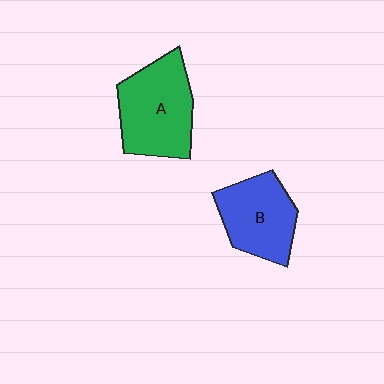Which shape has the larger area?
Shape A (green).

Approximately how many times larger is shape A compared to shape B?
Approximately 1.2 times.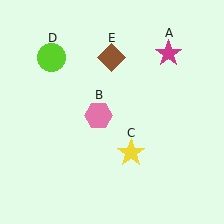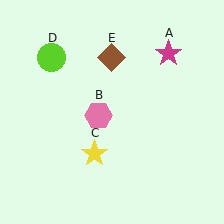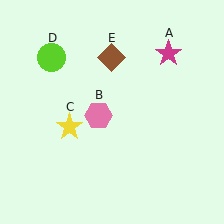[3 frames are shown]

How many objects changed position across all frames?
1 object changed position: yellow star (object C).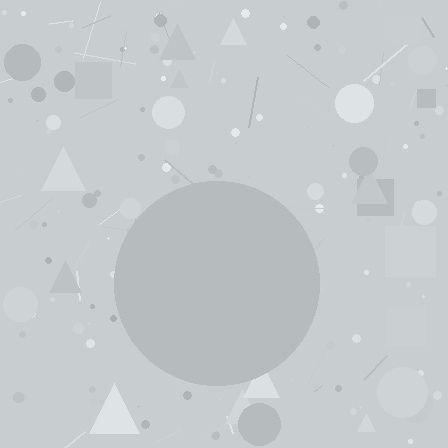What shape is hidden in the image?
A circle is hidden in the image.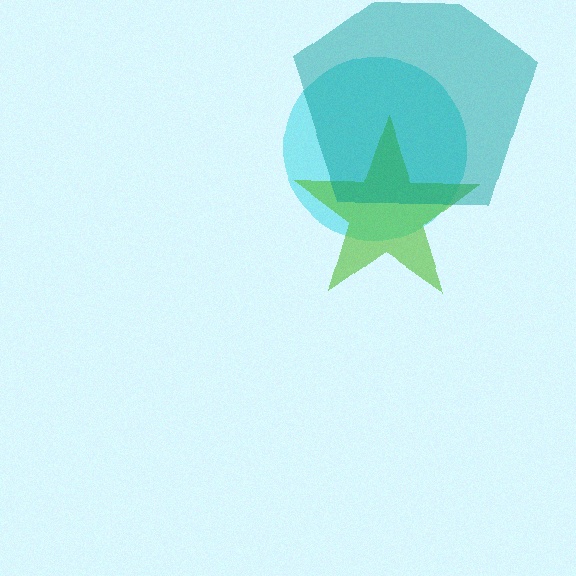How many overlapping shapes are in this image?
There are 3 overlapping shapes in the image.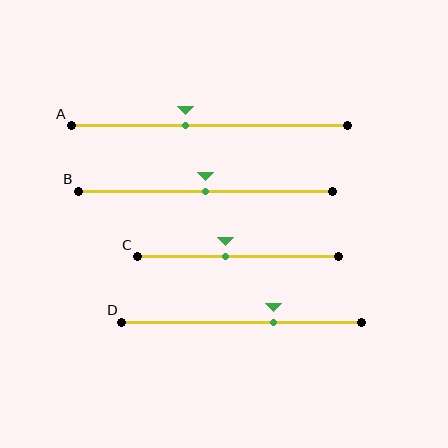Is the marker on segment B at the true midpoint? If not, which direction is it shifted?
Yes, the marker on segment B is at the true midpoint.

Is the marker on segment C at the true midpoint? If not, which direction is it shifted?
No, the marker on segment C is shifted to the left by about 6% of the segment length.